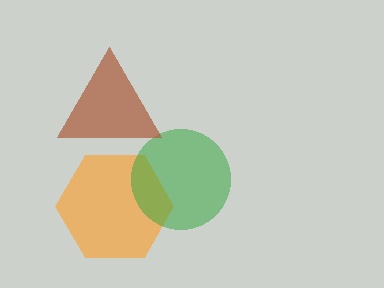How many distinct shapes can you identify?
There are 3 distinct shapes: an orange hexagon, a green circle, a brown triangle.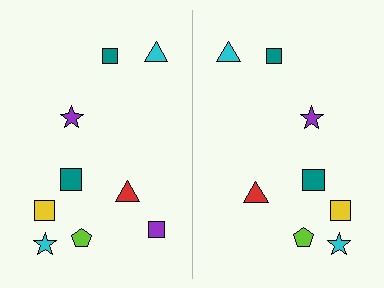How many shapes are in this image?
There are 17 shapes in this image.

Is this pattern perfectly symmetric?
No, the pattern is not perfectly symmetric. A purple square is missing from the right side.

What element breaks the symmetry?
A purple square is missing from the right side.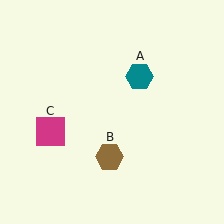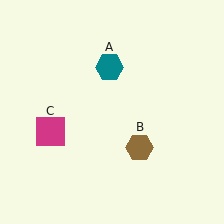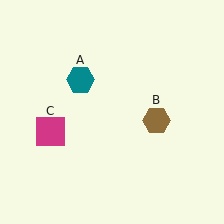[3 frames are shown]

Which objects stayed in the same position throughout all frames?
Magenta square (object C) remained stationary.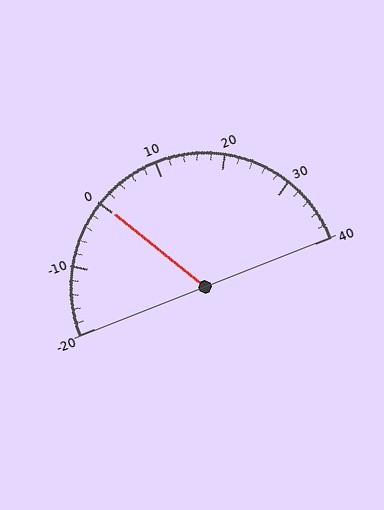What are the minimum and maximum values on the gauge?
The gauge ranges from -20 to 40.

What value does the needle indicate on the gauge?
The needle indicates approximately 0.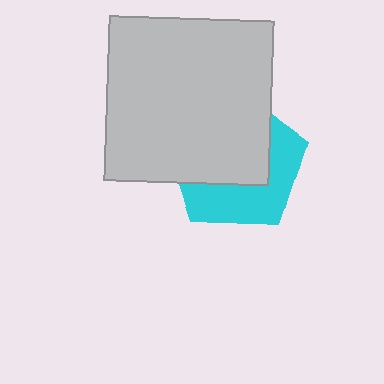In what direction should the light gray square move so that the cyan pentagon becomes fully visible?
The light gray square should move toward the upper-left. That is the shortest direction to clear the overlap and leave the cyan pentagon fully visible.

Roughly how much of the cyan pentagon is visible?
A small part of it is visible (roughly 43%).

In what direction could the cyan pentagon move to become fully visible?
The cyan pentagon could move toward the lower-right. That would shift it out from behind the light gray square entirely.